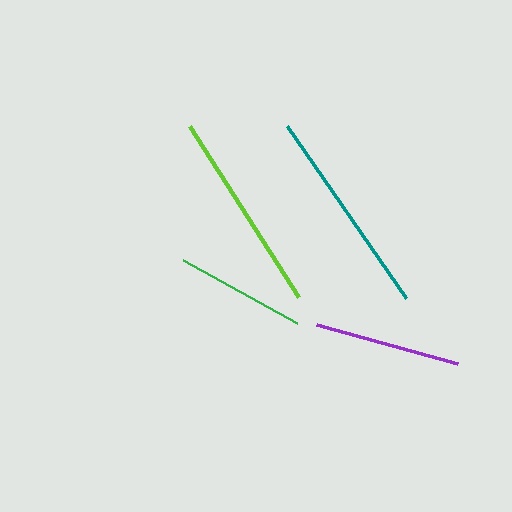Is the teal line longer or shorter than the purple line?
The teal line is longer than the purple line.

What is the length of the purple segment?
The purple segment is approximately 146 pixels long.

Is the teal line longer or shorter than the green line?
The teal line is longer than the green line.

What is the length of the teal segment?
The teal segment is approximately 209 pixels long.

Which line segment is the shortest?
The green line is the shortest at approximately 130 pixels.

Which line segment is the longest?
The teal line is the longest at approximately 209 pixels.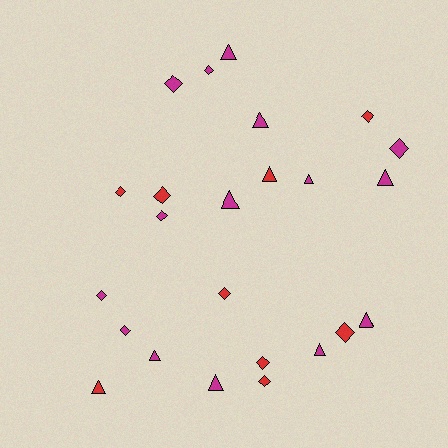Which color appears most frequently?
Magenta, with 15 objects.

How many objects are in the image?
There are 24 objects.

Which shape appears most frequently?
Diamond, with 13 objects.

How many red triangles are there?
There are 2 red triangles.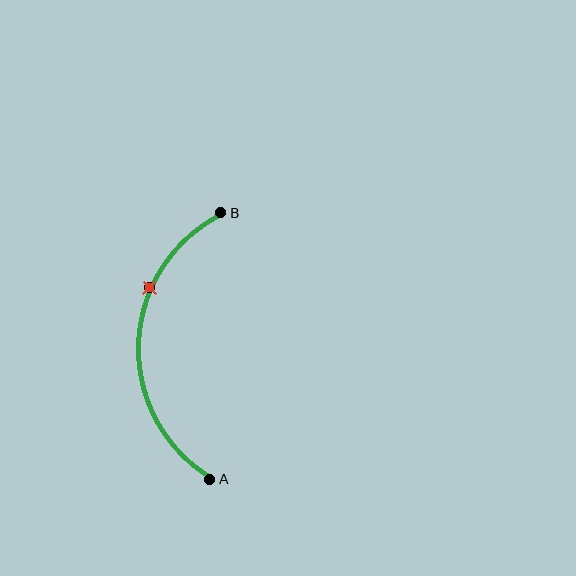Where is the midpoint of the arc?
The arc midpoint is the point on the curve farthest from the straight line joining A and B. It sits to the left of that line.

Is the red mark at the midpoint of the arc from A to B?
No. The red mark lies on the arc but is closer to endpoint B. The arc midpoint would be at the point on the curve equidistant along the arc from both A and B.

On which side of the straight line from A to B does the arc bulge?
The arc bulges to the left of the straight line connecting A and B.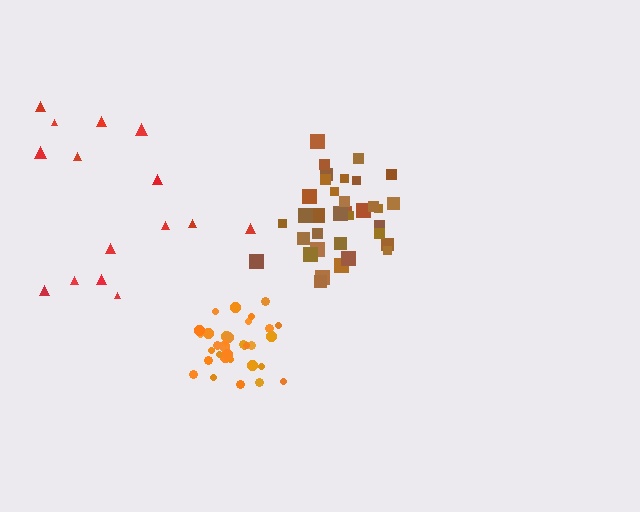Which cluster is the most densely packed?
Orange.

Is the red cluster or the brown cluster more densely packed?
Brown.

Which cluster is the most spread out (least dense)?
Red.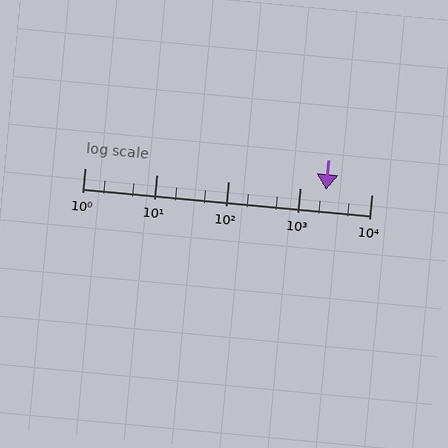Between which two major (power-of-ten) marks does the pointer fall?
The pointer is between 1000 and 10000.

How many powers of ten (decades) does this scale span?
The scale spans 4 decades, from 1 to 10000.